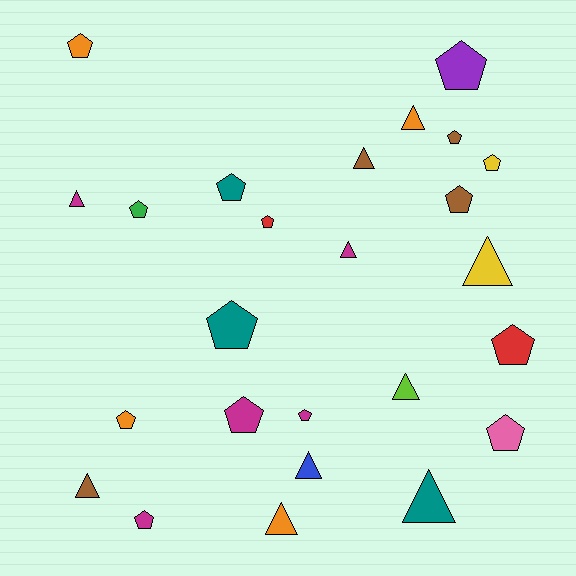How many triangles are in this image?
There are 10 triangles.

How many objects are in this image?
There are 25 objects.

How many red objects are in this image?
There are 2 red objects.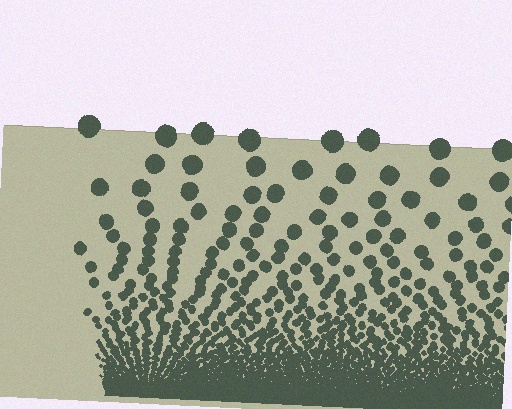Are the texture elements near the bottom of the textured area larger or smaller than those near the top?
Smaller. The gradient is inverted — elements near the bottom are smaller and denser.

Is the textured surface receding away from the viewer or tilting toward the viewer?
The surface appears to tilt toward the viewer. Texture elements get larger and sparser toward the top.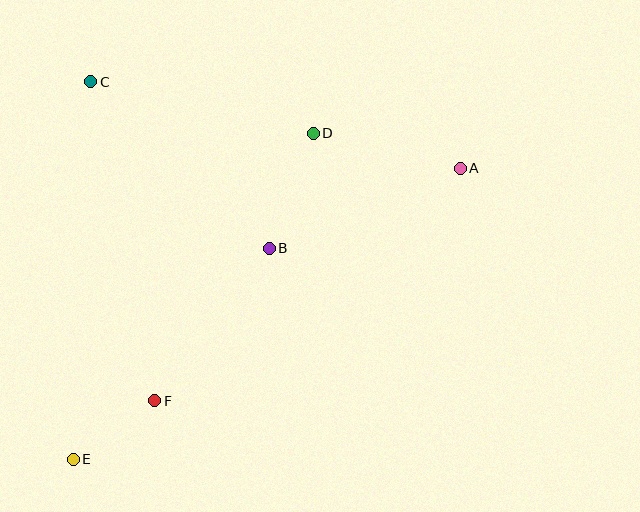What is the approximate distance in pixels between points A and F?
The distance between A and F is approximately 384 pixels.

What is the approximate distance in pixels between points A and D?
The distance between A and D is approximately 151 pixels.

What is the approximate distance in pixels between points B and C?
The distance between B and C is approximately 244 pixels.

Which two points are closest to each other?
Points E and F are closest to each other.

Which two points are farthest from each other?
Points A and E are farthest from each other.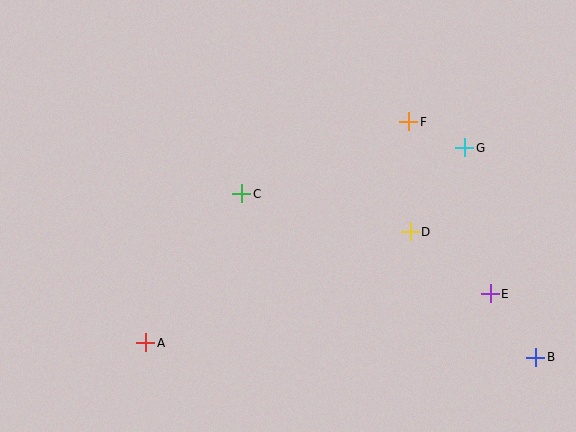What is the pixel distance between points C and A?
The distance between C and A is 177 pixels.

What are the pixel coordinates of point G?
Point G is at (465, 148).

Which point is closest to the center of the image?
Point C at (242, 194) is closest to the center.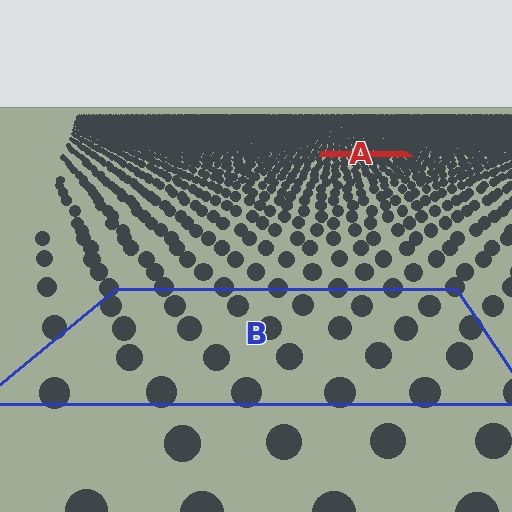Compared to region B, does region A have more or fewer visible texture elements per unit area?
Region A has more texture elements per unit area — they are packed more densely because it is farther away.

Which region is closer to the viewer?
Region B is closer. The texture elements there are larger and more spread out.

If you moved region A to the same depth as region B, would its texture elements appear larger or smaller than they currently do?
They would appear larger. At a closer depth, the same texture elements are projected at a bigger on-screen size.